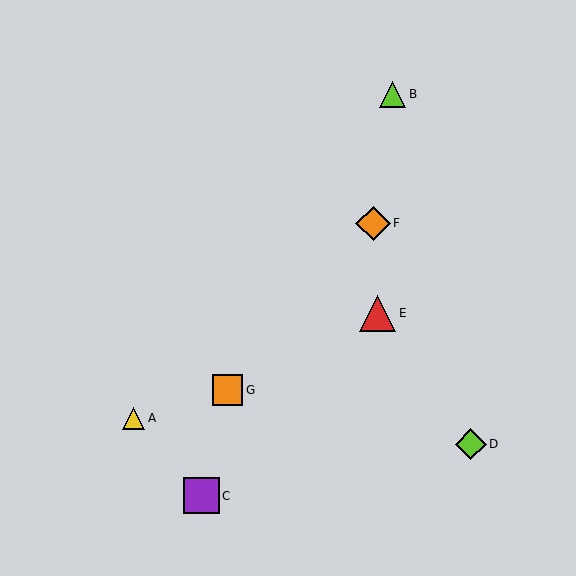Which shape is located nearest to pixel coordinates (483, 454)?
The lime diamond (labeled D) at (471, 444) is nearest to that location.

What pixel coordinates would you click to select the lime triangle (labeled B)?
Click at (393, 94) to select the lime triangle B.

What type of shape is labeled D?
Shape D is a lime diamond.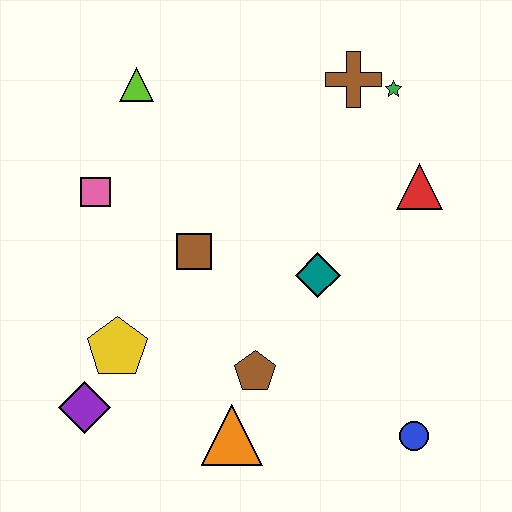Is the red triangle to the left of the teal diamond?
No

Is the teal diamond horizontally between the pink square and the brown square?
No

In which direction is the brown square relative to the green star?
The brown square is to the left of the green star.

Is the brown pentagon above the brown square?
No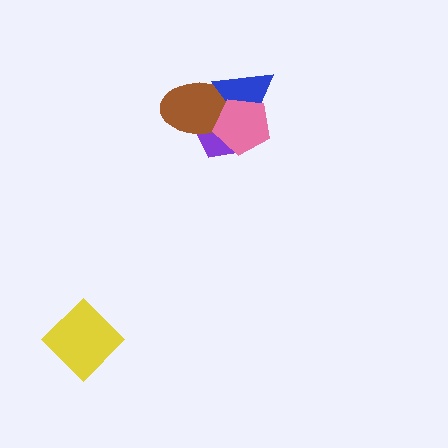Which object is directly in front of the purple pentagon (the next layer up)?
The brown ellipse is directly in front of the purple pentagon.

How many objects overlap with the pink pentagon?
3 objects overlap with the pink pentagon.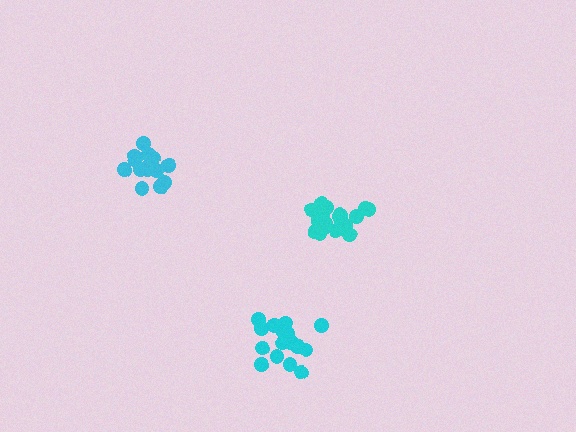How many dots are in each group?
Group 1: 20 dots, Group 2: 16 dots, Group 3: 15 dots (51 total).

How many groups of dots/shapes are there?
There are 3 groups.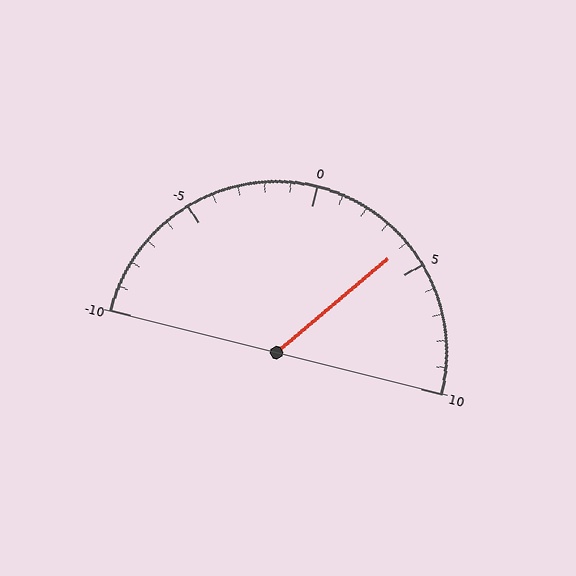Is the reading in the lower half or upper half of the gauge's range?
The reading is in the upper half of the range (-10 to 10).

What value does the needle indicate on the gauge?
The needle indicates approximately 4.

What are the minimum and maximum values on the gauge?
The gauge ranges from -10 to 10.